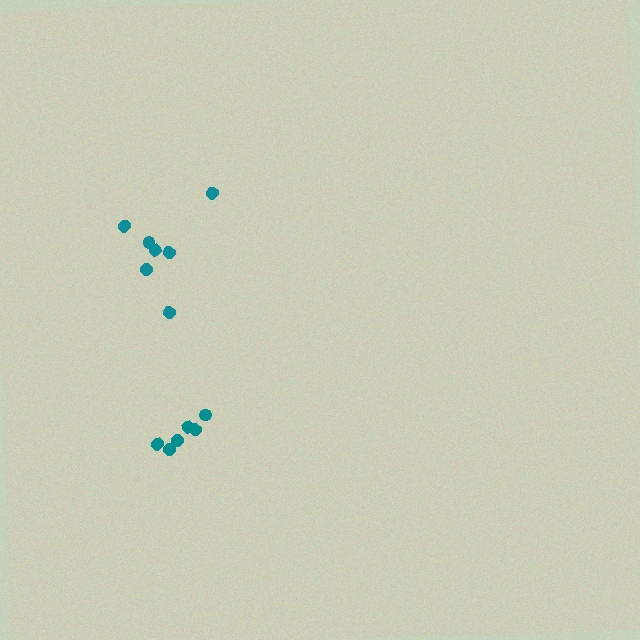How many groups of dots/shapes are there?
There are 2 groups.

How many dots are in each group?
Group 1: 7 dots, Group 2: 6 dots (13 total).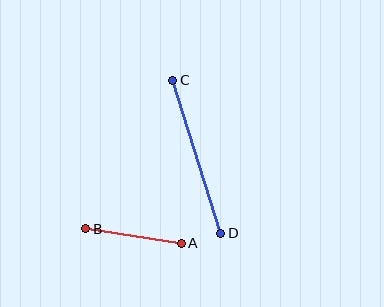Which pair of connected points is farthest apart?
Points C and D are farthest apart.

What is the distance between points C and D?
The distance is approximately 160 pixels.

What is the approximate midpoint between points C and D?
The midpoint is at approximately (197, 157) pixels.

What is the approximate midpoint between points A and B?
The midpoint is at approximately (134, 236) pixels.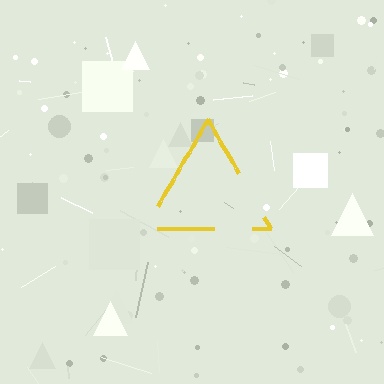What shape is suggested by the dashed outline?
The dashed outline suggests a triangle.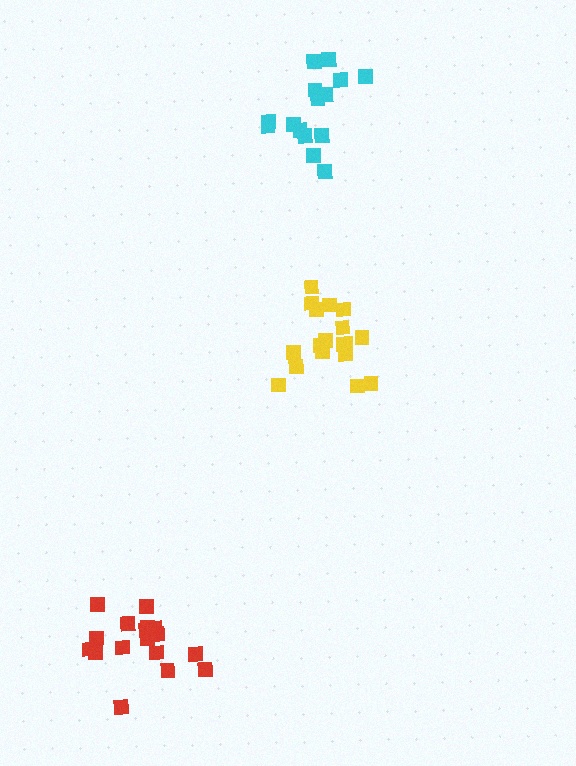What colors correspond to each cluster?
The clusters are colored: red, yellow, cyan.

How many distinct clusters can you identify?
There are 3 distinct clusters.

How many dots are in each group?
Group 1: 17 dots, Group 2: 18 dots, Group 3: 15 dots (50 total).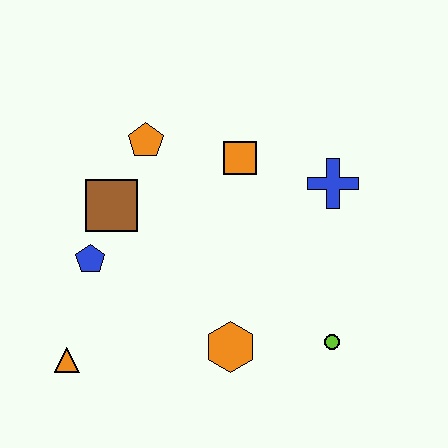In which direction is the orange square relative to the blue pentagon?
The orange square is to the right of the blue pentagon.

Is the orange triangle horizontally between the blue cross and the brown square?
No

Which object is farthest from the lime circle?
The orange pentagon is farthest from the lime circle.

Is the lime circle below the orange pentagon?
Yes